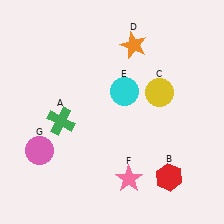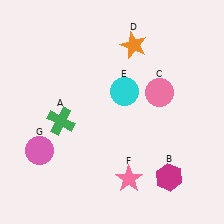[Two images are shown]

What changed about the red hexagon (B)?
In Image 1, B is red. In Image 2, it changed to magenta.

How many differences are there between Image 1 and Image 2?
There are 2 differences between the two images.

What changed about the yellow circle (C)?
In Image 1, C is yellow. In Image 2, it changed to pink.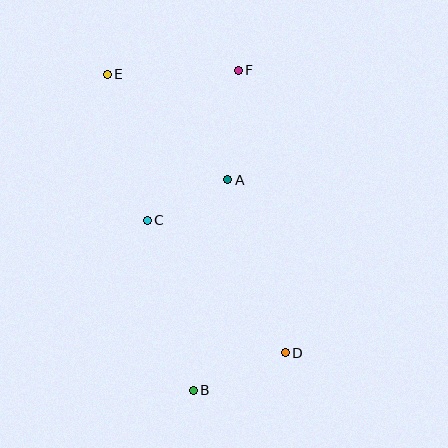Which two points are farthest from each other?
Points D and E are farthest from each other.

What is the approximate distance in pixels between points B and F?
The distance between B and F is approximately 323 pixels.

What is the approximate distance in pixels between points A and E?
The distance between A and E is approximately 160 pixels.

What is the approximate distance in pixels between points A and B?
The distance between A and B is approximately 213 pixels.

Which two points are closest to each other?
Points A and C are closest to each other.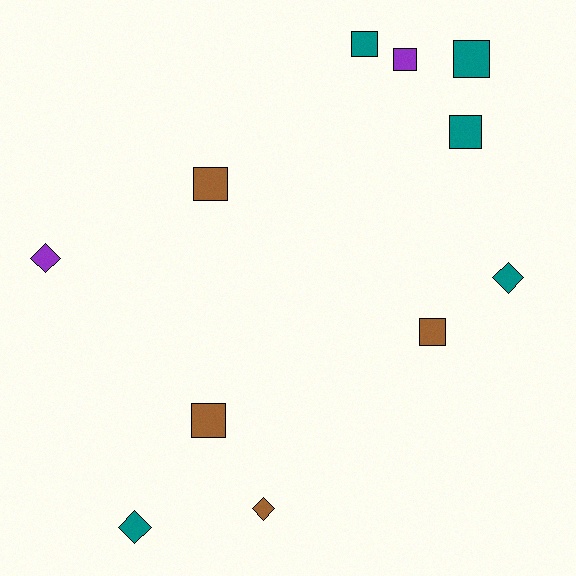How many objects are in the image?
There are 11 objects.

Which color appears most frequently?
Teal, with 5 objects.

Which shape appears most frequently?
Square, with 7 objects.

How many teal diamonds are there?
There are 2 teal diamonds.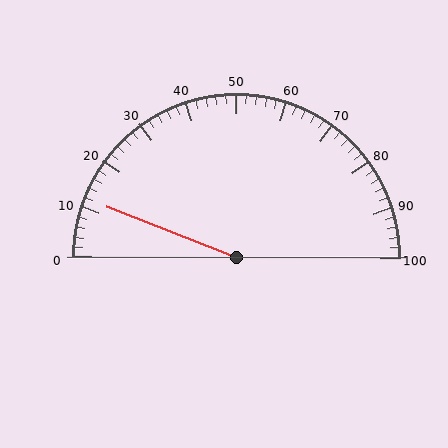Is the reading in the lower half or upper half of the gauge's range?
The reading is in the lower half of the range (0 to 100).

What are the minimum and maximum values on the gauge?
The gauge ranges from 0 to 100.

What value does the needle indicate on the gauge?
The needle indicates approximately 12.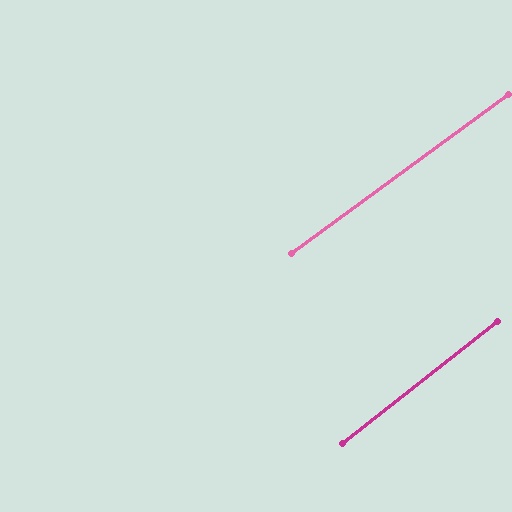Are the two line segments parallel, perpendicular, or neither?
Parallel — their directions differ by only 1.9°.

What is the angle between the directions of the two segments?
Approximately 2 degrees.